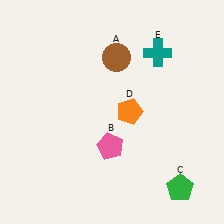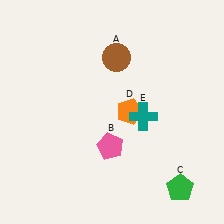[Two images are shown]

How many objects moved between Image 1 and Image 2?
1 object moved between the two images.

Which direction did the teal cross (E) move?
The teal cross (E) moved down.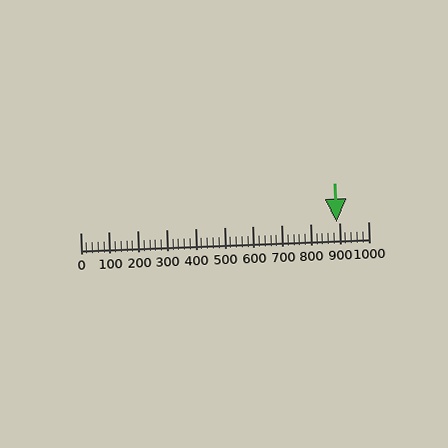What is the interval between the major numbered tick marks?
The major tick marks are spaced 100 units apart.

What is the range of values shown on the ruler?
The ruler shows values from 0 to 1000.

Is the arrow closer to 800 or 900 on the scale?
The arrow is closer to 900.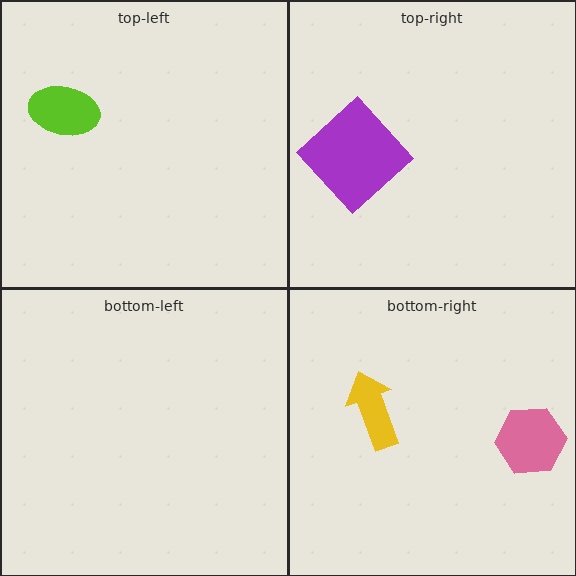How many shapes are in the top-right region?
1.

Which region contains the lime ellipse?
The top-left region.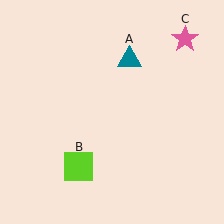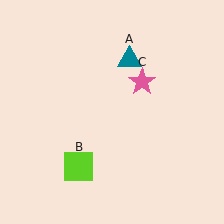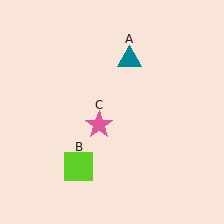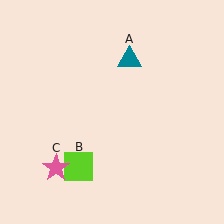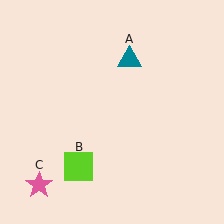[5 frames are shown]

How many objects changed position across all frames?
1 object changed position: pink star (object C).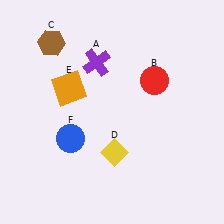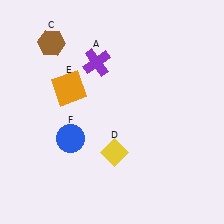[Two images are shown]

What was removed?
The red circle (B) was removed in Image 2.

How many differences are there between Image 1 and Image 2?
There is 1 difference between the two images.